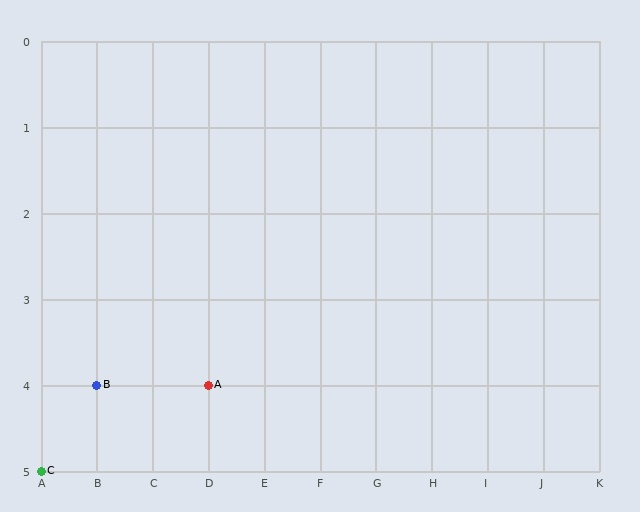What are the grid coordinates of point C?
Point C is at grid coordinates (A, 5).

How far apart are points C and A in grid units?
Points C and A are 3 columns and 1 row apart (about 3.2 grid units diagonally).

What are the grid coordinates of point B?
Point B is at grid coordinates (B, 4).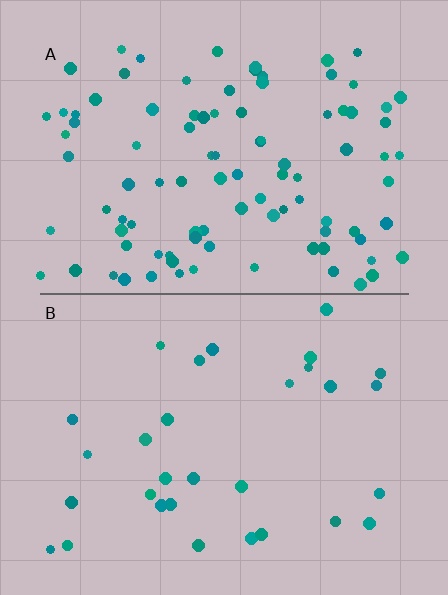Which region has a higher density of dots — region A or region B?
A (the top).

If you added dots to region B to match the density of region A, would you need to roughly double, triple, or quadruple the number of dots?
Approximately triple.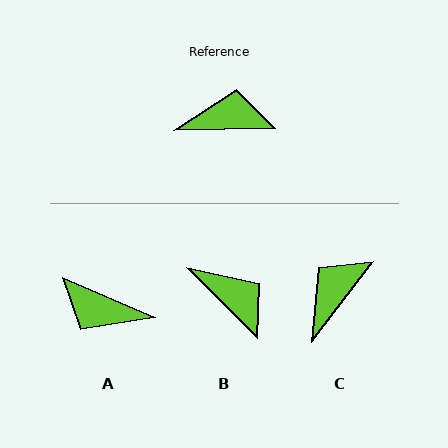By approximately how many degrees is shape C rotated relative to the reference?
Approximately 52 degrees counter-clockwise.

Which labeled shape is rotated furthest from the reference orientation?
A, about 156 degrees away.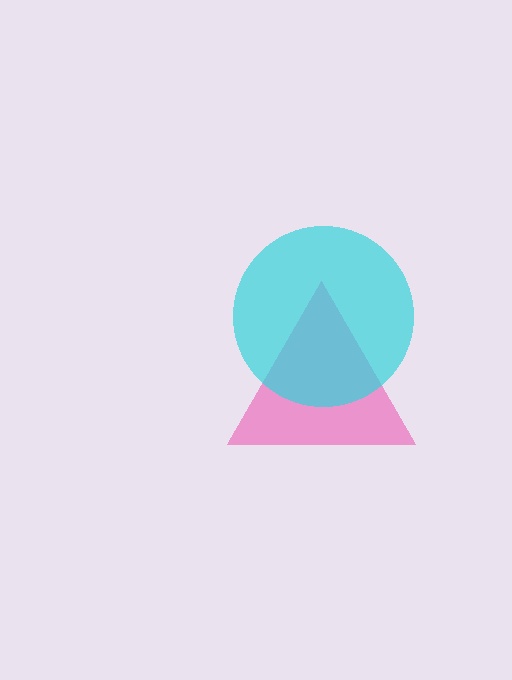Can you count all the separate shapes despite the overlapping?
Yes, there are 2 separate shapes.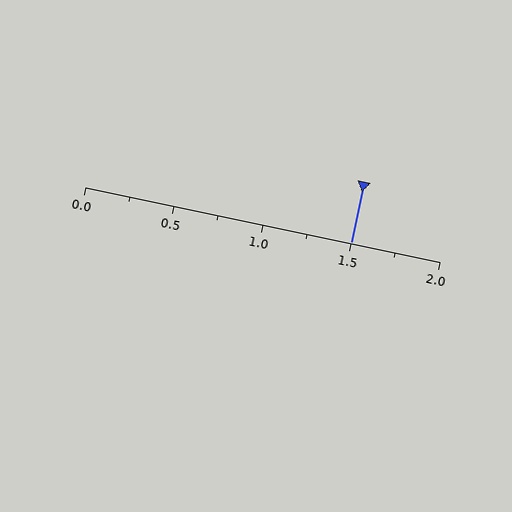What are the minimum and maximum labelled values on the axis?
The axis runs from 0.0 to 2.0.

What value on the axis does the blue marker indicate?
The marker indicates approximately 1.5.